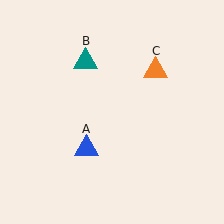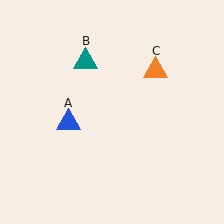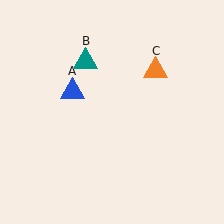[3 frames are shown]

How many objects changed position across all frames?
1 object changed position: blue triangle (object A).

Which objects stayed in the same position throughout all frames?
Teal triangle (object B) and orange triangle (object C) remained stationary.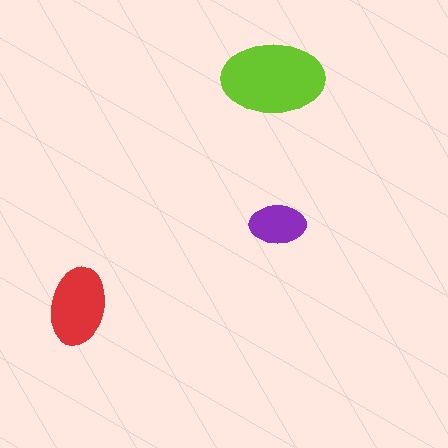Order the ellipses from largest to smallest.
the lime one, the red one, the purple one.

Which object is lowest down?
The red ellipse is bottommost.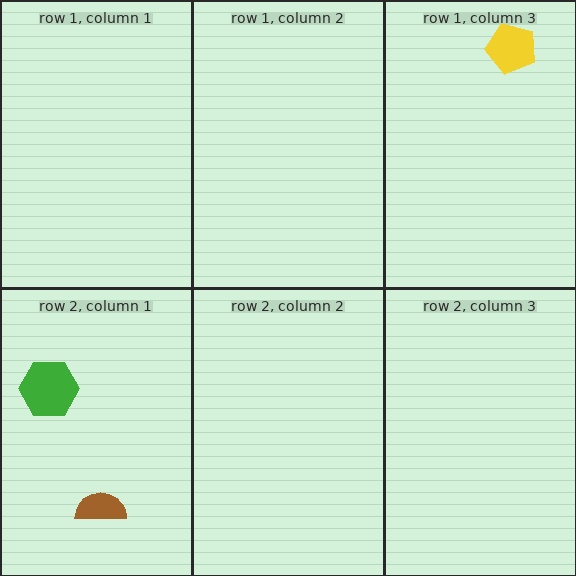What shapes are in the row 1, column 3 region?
The yellow pentagon.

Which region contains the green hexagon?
The row 2, column 1 region.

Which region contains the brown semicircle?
The row 2, column 1 region.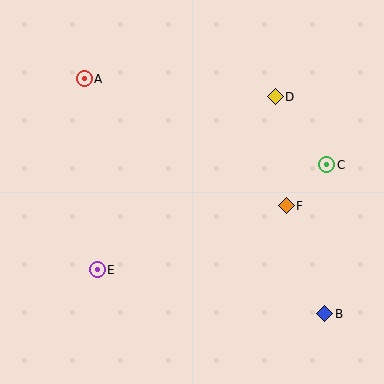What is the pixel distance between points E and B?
The distance between E and B is 232 pixels.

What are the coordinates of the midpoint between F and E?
The midpoint between F and E is at (192, 238).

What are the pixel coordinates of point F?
Point F is at (286, 206).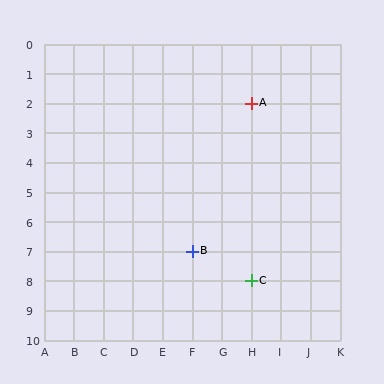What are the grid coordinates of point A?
Point A is at grid coordinates (H, 2).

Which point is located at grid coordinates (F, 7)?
Point B is at (F, 7).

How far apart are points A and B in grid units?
Points A and B are 2 columns and 5 rows apart (about 5.4 grid units diagonally).